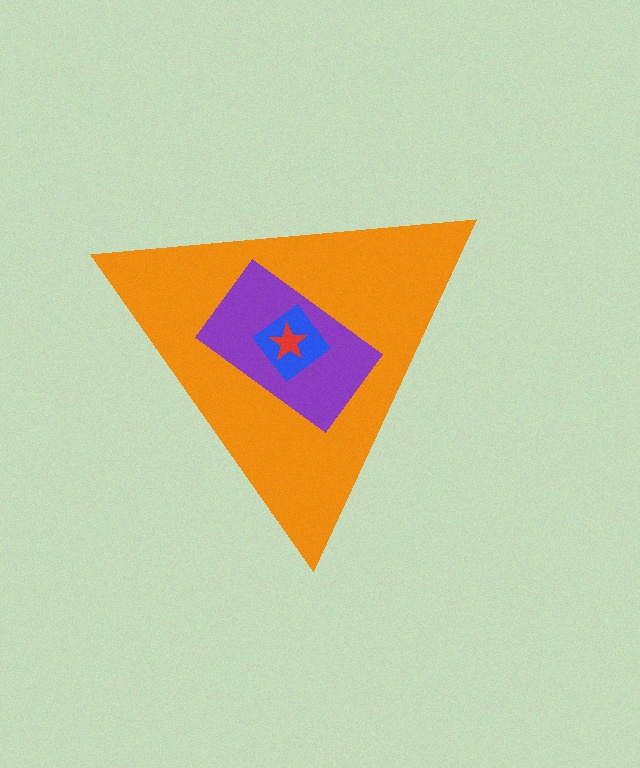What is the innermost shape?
The red star.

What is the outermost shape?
The orange triangle.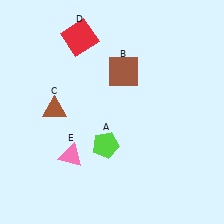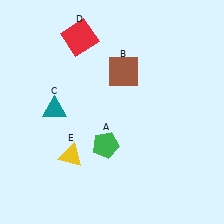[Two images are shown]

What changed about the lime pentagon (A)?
In Image 1, A is lime. In Image 2, it changed to green.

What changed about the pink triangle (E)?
In Image 1, E is pink. In Image 2, it changed to yellow.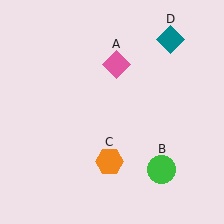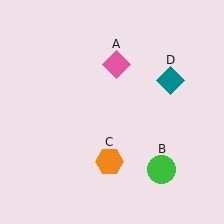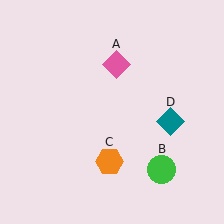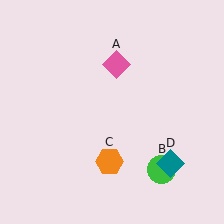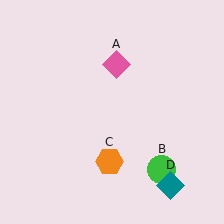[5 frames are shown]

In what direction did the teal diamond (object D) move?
The teal diamond (object D) moved down.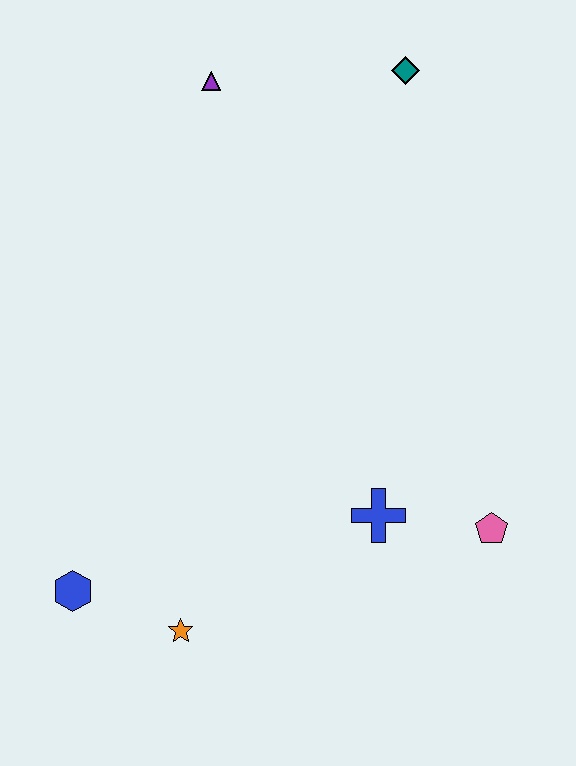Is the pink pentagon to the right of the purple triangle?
Yes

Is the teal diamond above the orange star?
Yes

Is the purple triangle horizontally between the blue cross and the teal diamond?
No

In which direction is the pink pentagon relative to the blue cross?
The pink pentagon is to the right of the blue cross.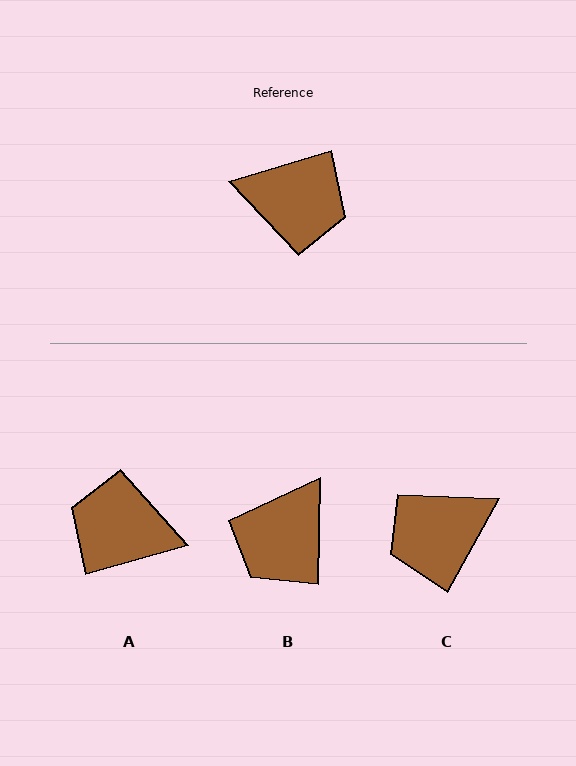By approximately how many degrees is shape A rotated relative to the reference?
Approximately 179 degrees counter-clockwise.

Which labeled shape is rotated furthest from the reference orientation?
A, about 179 degrees away.